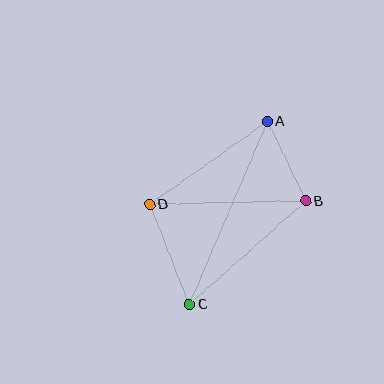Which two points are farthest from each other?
Points A and C are farthest from each other.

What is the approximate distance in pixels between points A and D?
The distance between A and D is approximately 144 pixels.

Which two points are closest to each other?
Points A and B are closest to each other.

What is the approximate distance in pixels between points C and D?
The distance between C and D is approximately 108 pixels.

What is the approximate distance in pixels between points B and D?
The distance between B and D is approximately 156 pixels.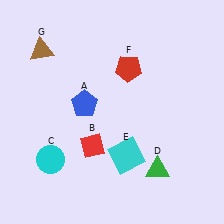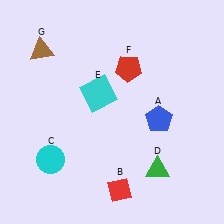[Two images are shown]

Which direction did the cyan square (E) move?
The cyan square (E) moved up.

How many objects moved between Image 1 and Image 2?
3 objects moved between the two images.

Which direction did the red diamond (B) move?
The red diamond (B) moved down.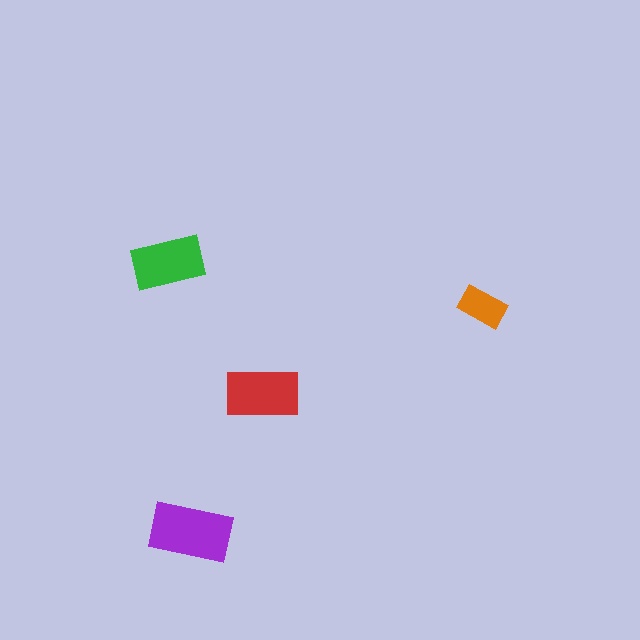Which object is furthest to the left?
The green rectangle is leftmost.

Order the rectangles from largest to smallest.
the purple one, the red one, the green one, the orange one.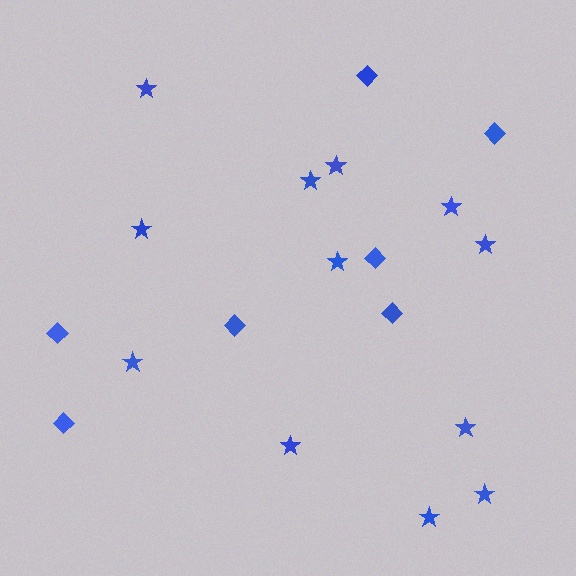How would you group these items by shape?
There are 2 groups: one group of stars (12) and one group of diamonds (7).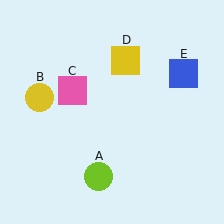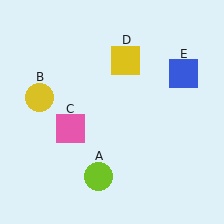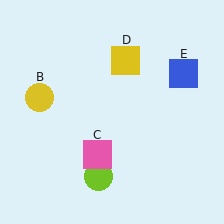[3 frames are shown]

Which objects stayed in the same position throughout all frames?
Lime circle (object A) and yellow circle (object B) and yellow square (object D) and blue square (object E) remained stationary.